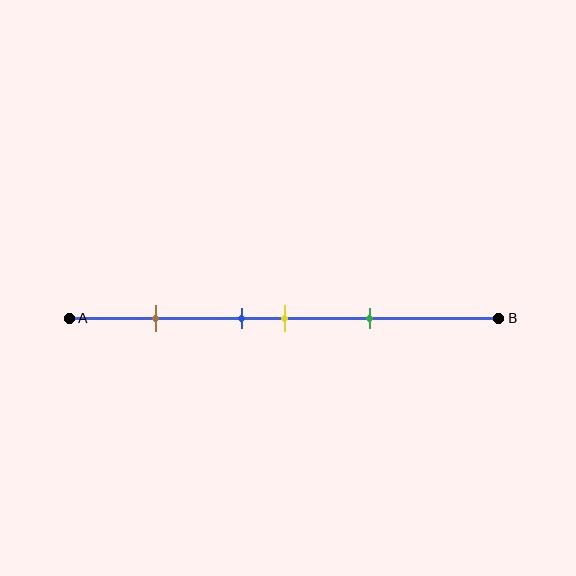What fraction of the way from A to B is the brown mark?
The brown mark is approximately 20% (0.2) of the way from A to B.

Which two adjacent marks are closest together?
The blue and yellow marks are the closest adjacent pair.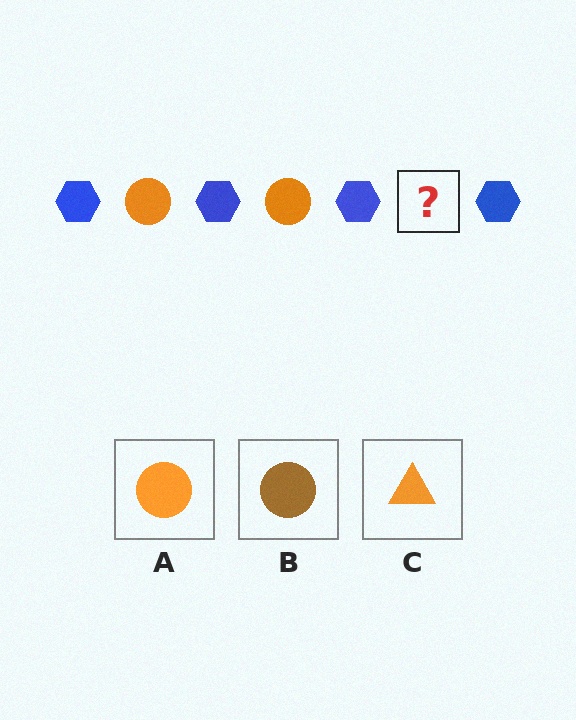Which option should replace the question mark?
Option A.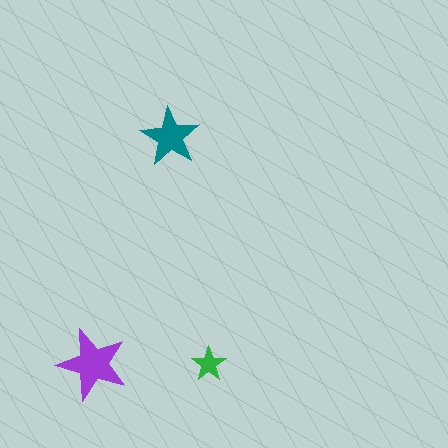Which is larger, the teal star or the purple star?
The purple one.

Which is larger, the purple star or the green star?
The purple one.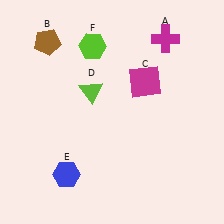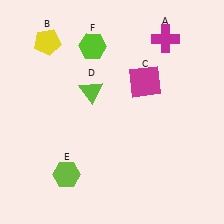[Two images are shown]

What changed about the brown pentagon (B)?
In Image 1, B is brown. In Image 2, it changed to yellow.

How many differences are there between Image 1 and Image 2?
There are 2 differences between the two images.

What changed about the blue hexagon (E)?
In Image 1, E is blue. In Image 2, it changed to lime.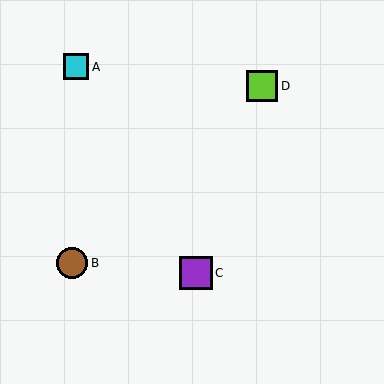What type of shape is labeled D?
Shape D is a lime square.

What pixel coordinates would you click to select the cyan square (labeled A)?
Click at (76, 67) to select the cyan square A.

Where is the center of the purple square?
The center of the purple square is at (196, 273).